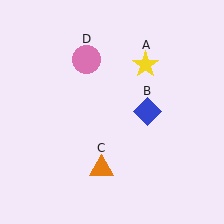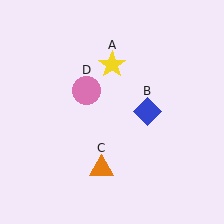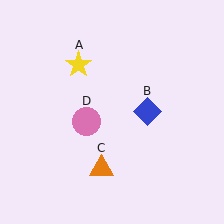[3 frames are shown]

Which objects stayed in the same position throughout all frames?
Blue diamond (object B) and orange triangle (object C) remained stationary.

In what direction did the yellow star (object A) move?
The yellow star (object A) moved left.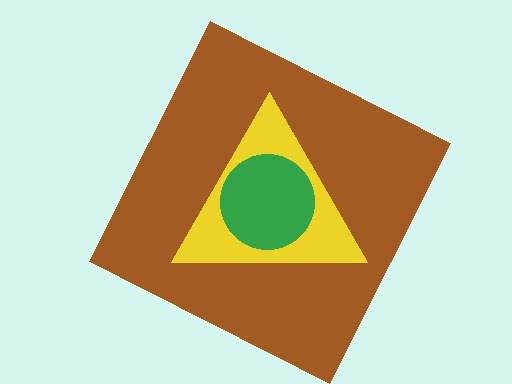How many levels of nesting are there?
3.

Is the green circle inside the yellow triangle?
Yes.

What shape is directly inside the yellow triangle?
The green circle.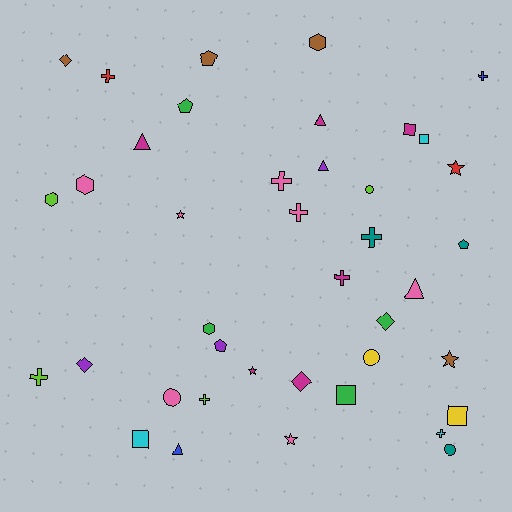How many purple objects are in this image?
There are 3 purple objects.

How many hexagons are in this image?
There are 4 hexagons.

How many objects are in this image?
There are 40 objects.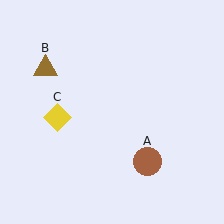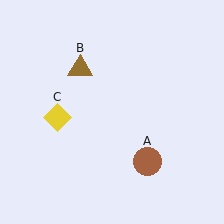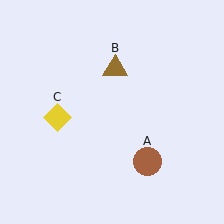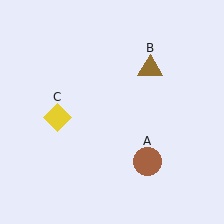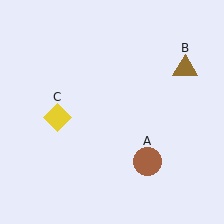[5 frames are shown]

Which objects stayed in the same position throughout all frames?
Brown circle (object A) and yellow diamond (object C) remained stationary.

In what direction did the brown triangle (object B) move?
The brown triangle (object B) moved right.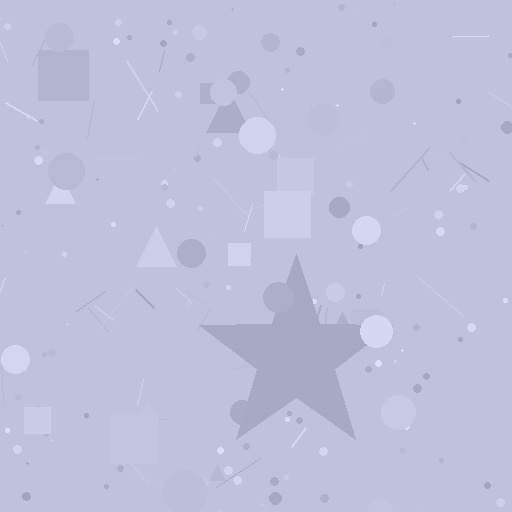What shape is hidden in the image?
A star is hidden in the image.